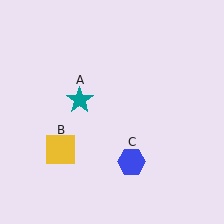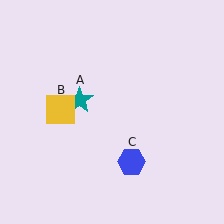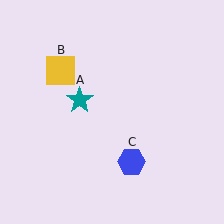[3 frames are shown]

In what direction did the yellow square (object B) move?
The yellow square (object B) moved up.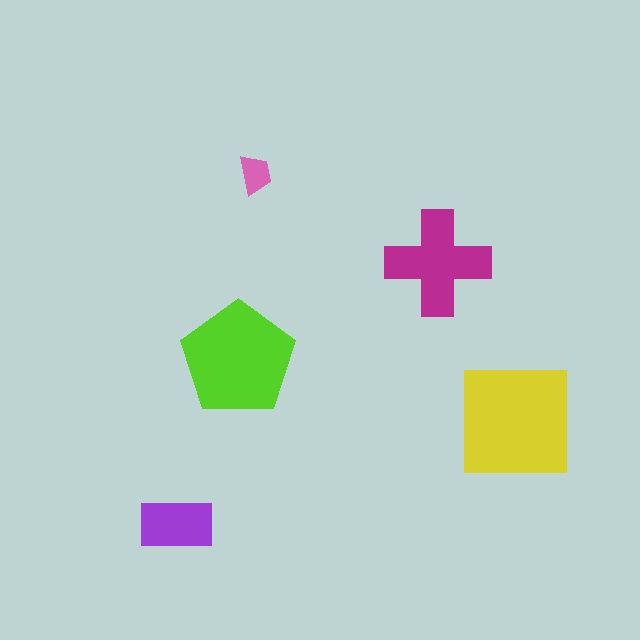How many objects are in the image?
There are 5 objects in the image.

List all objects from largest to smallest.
The yellow square, the lime pentagon, the magenta cross, the purple rectangle, the pink trapezoid.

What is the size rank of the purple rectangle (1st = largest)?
4th.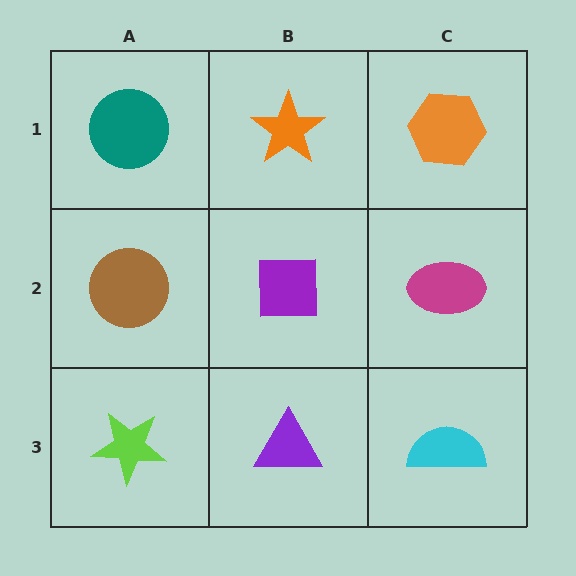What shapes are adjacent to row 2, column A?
A teal circle (row 1, column A), a lime star (row 3, column A), a purple square (row 2, column B).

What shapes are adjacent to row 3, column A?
A brown circle (row 2, column A), a purple triangle (row 3, column B).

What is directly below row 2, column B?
A purple triangle.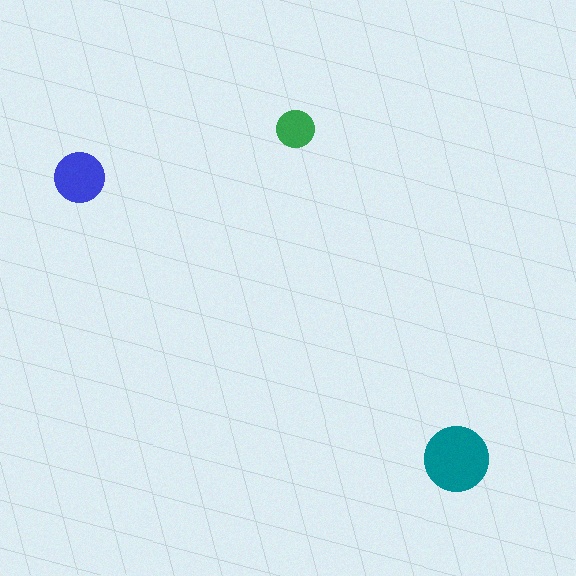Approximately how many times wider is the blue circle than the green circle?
About 1.5 times wider.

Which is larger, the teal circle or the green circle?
The teal one.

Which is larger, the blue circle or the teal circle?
The teal one.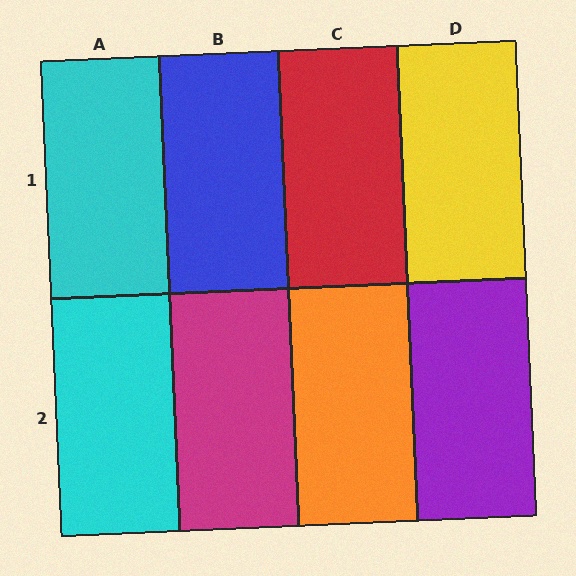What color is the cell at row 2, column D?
Purple.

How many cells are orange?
1 cell is orange.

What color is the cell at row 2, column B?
Magenta.